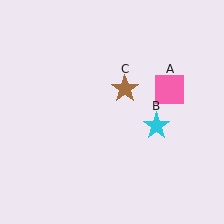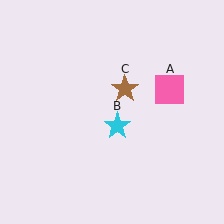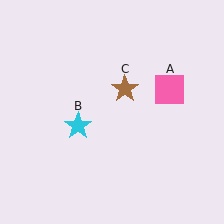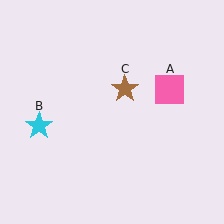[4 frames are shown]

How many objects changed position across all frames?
1 object changed position: cyan star (object B).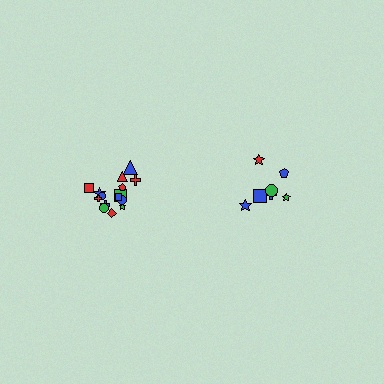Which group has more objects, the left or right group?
The left group.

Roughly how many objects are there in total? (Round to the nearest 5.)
Roughly 20 objects in total.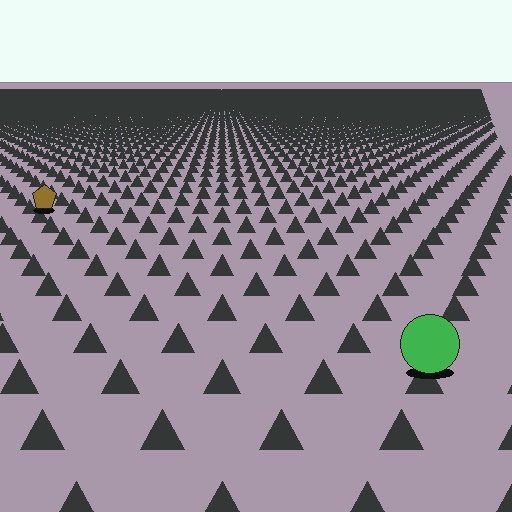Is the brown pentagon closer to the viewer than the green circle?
No. The green circle is closer — you can tell from the texture gradient: the ground texture is coarser near it.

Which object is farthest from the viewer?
The brown pentagon is farthest from the viewer. It appears smaller and the ground texture around it is denser.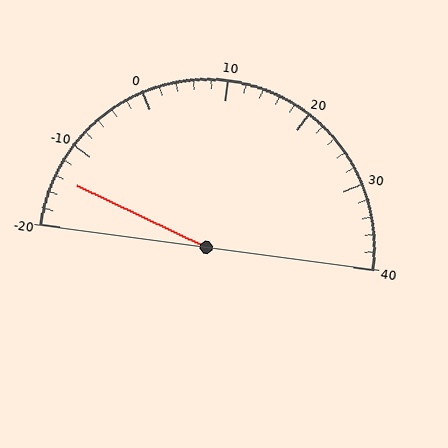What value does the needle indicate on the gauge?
The needle indicates approximately -14.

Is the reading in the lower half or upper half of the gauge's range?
The reading is in the lower half of the range (-20 to 40).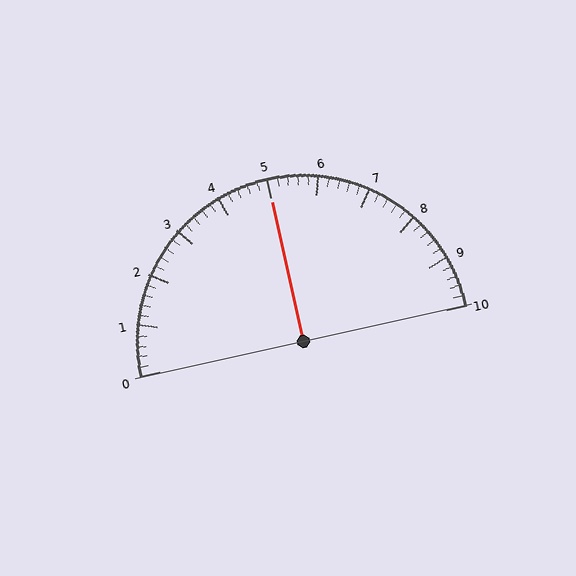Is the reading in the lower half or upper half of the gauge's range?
The reading is in the upper half of the range (0 to 10).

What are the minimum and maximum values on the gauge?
The gauge ranges from 0 to 10.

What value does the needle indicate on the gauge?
The needle indicates approximately 5.0.